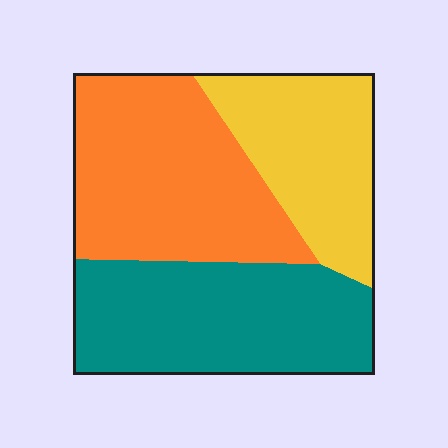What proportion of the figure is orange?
Orange covers about 40% of the figure.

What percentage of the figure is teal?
Teal covers 37% of the figure.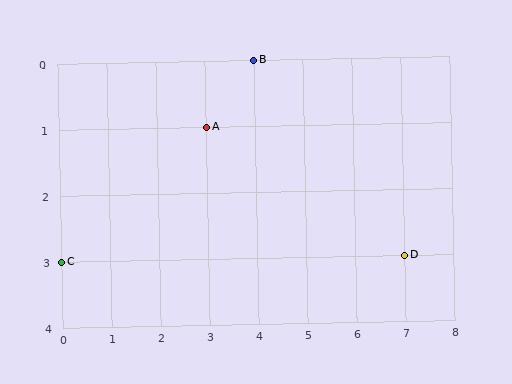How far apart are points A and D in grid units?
Points A and D are 4 columns and 2 rows apart (about 4.5 grid units diagonally).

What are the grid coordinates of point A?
Point A is at grid coordinates (3, 1).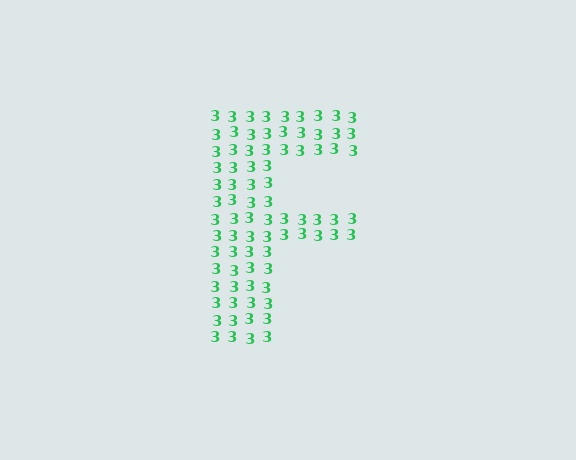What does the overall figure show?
The overall figure shows the letter F.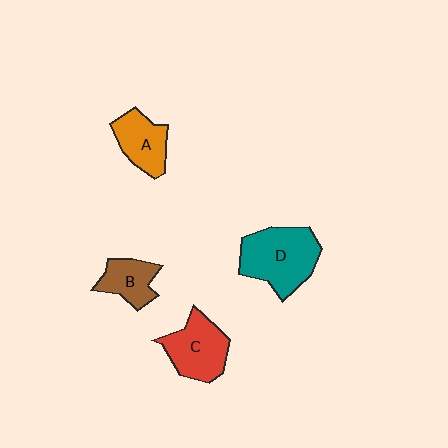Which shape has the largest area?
Shape D (teal).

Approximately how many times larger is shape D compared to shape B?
Approximately 1.9 times.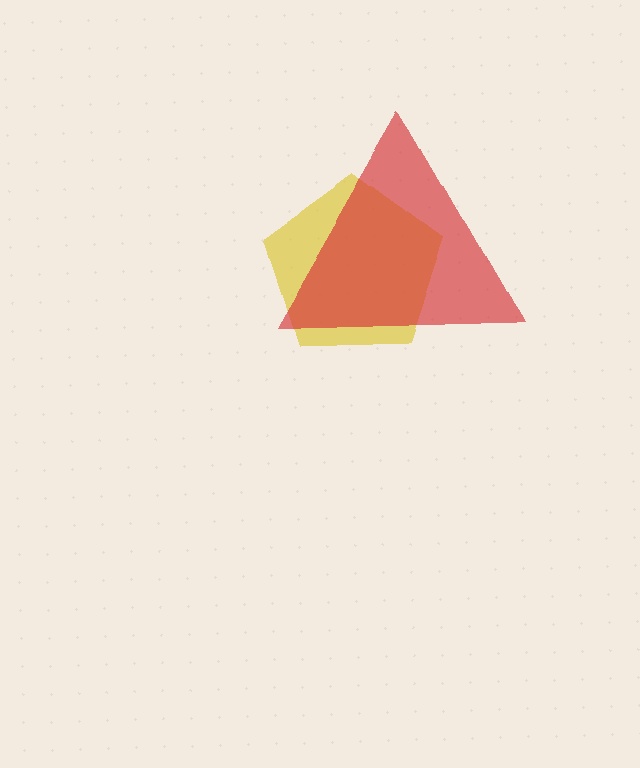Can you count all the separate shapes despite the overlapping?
Yes, there are 2 separate shapes.